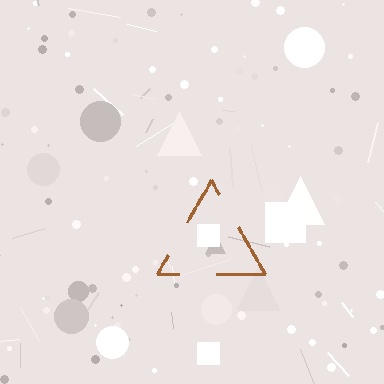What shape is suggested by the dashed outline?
The dashed outline suggests a triangle.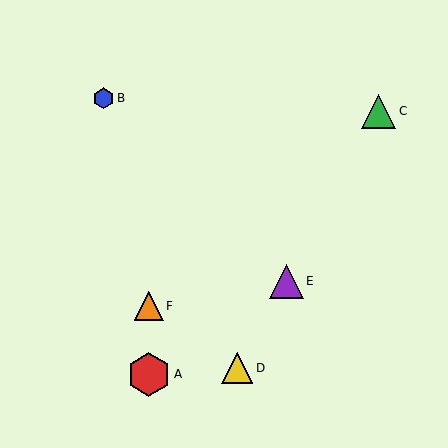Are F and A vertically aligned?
Yes, both are at x≈149.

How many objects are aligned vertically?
2 objects (A, F) are aligned vertically.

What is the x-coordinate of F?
Object F is at x≈149.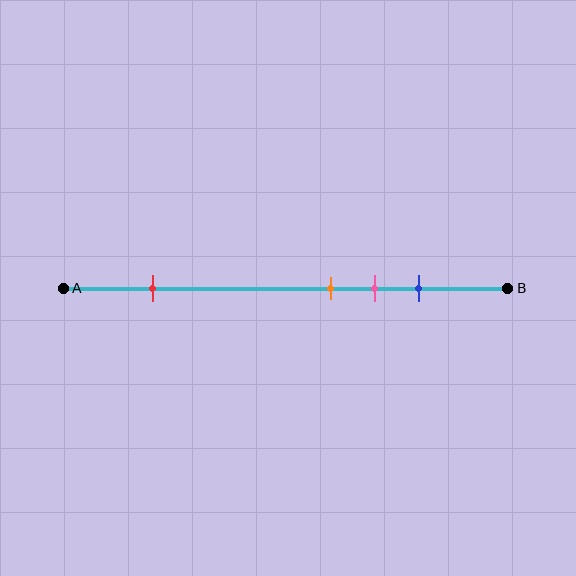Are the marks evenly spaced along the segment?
No, the marks are not evenly spaced.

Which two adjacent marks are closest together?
The orange and pink marks are the closest adjacent pair.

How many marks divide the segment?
There are 4 marks dividing the segment.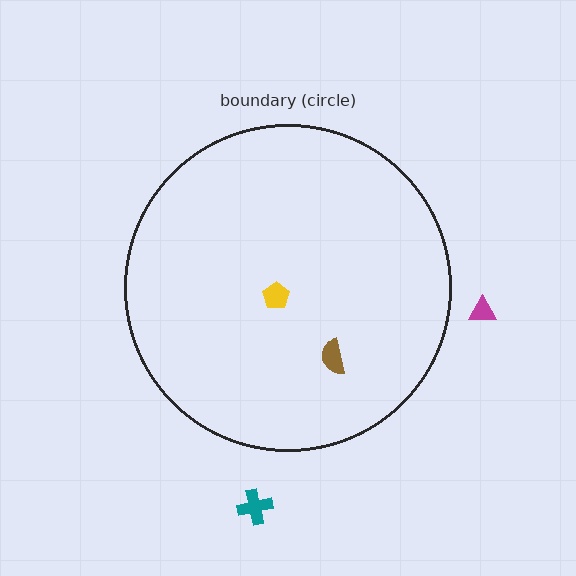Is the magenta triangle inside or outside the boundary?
Outside.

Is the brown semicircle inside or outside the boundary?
Inside.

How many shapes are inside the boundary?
2 inside, 2 outside.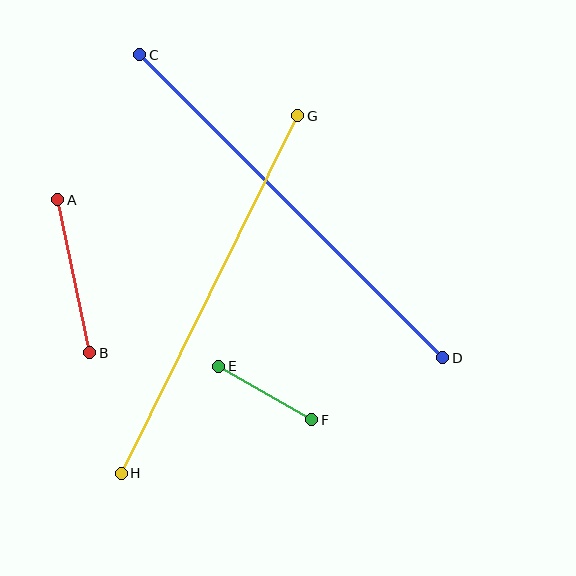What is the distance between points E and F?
The distance is approximately 108 pixels.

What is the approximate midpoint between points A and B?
The midpoint is at approximately (74, 276) pixels.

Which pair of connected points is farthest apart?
Points C and D are farthest apart.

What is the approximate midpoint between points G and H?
The midpoint is at approximately (209, 295) pixels.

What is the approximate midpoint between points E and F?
The midpoint is at approximately (265, 393) pixels.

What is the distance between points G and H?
The distance is approximately 399 pixels.